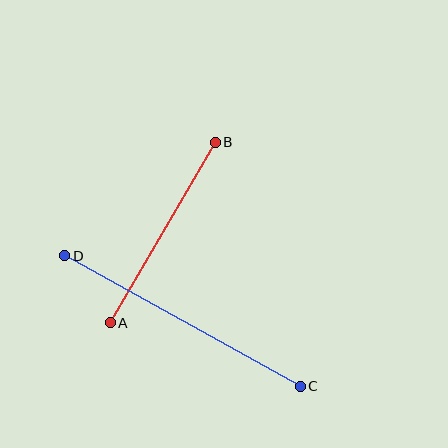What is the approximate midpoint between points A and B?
The midpoint is at approximately (163, 232) pixels.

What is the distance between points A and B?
The distance is approximately 209 pixels.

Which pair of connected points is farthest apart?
Points C and D are farthest apart.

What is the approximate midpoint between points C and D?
The midpoint is at approximately (183, 321) pixels.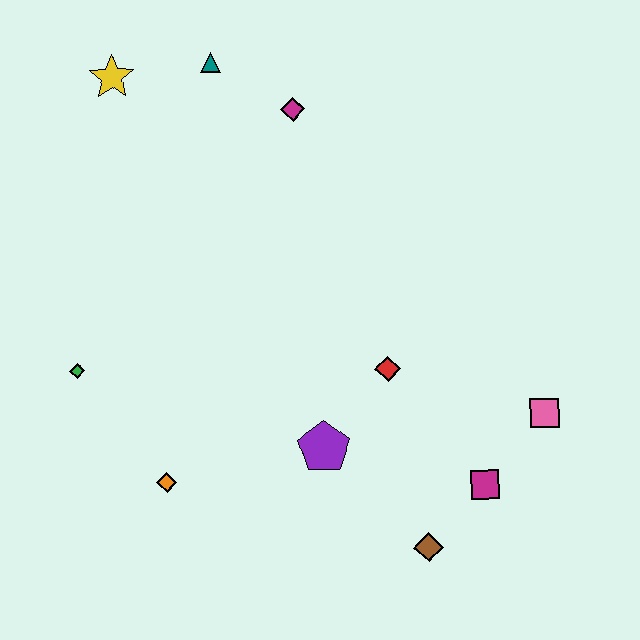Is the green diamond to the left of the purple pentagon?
Yes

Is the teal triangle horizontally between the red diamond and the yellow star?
Yes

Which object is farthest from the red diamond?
The yellow star is farthest from the red diamond.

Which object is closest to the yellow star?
The teal triangle is closest to the yellow star.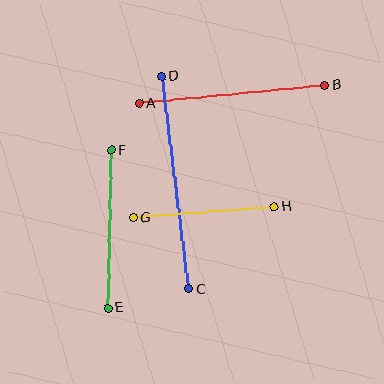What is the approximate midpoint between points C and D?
The midpoint is at approximately (175, 183) pixels.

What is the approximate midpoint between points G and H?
The midpoint is at approximately (204, 212) pixels.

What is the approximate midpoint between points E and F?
The midpoint is at approximately (109, 229) pixels.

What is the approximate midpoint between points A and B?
The midpoint is at approximately (232, 94) pixels.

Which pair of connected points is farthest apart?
Points C and D are farthest apart.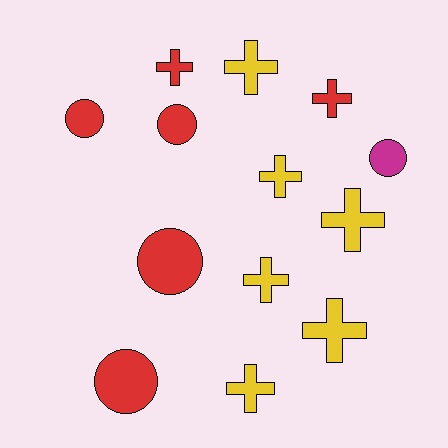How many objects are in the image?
There are 13 objects.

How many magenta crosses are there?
There are no magenta crosses.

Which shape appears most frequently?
Cross, with 8 objects.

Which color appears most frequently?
Yellow, with 6 objects.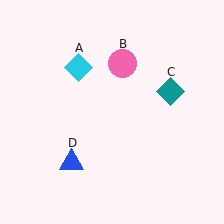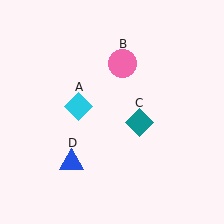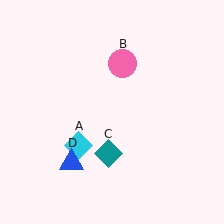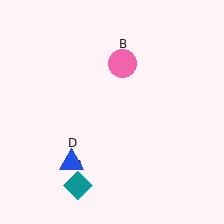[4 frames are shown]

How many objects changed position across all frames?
2 objects changed position: cyan diamond (object A), teal diamond (object C).